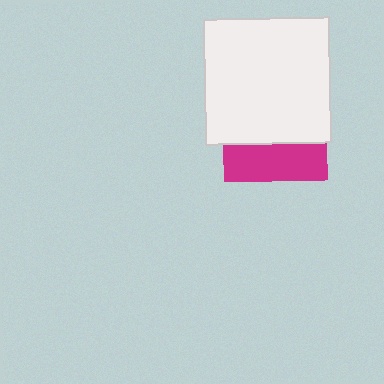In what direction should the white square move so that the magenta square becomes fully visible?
The white square should move up. That is the shortest direction to clear the overlap and leave the magenta square fully visible.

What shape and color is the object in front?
The object in front is a white square.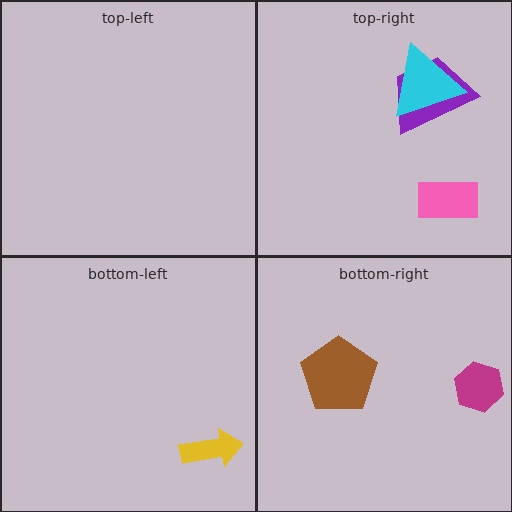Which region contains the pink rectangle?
The top-right region.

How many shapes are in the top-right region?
3.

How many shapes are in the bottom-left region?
1.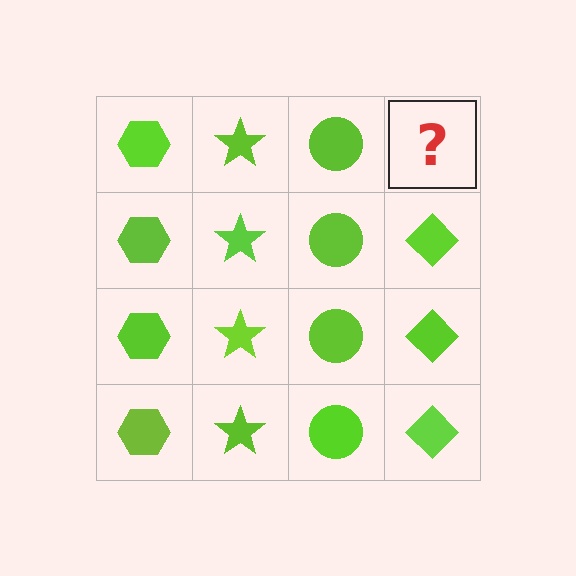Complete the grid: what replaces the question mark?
The question mark should be replaced with a lime diamond.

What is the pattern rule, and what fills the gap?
The rule is that each column has a consistent shape. The gap should be filled with a lime diamond.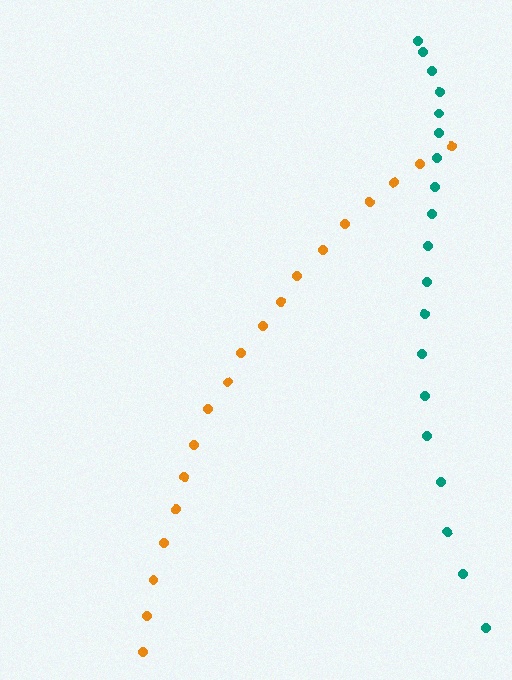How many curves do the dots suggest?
There are 2 distinct paths.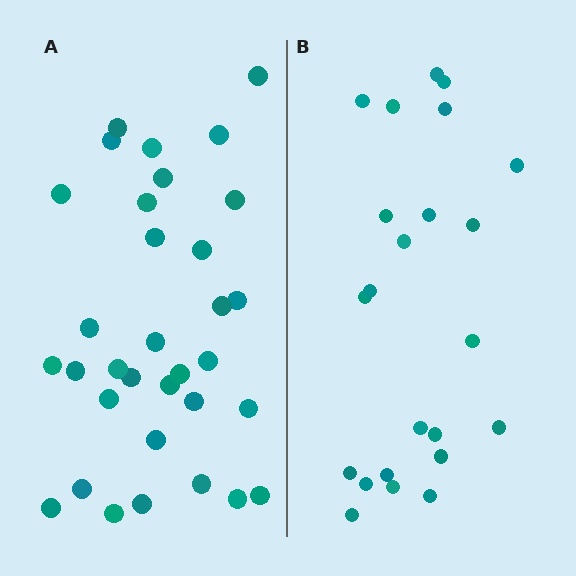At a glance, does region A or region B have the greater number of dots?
Region A (the left region) has more dots.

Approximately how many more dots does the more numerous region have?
Region A has roughly 10 or so more dots than region B.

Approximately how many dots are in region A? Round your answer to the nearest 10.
About 30 dots. (The exact count is 33, which rounds to 30.)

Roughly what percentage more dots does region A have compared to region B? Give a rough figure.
About 45% more.